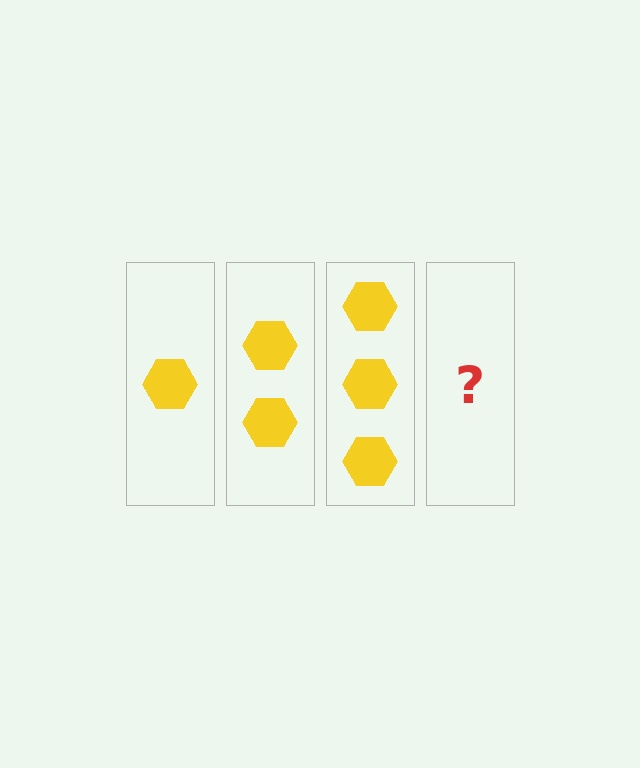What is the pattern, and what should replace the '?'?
The pattern is that each step adds one more hexagon. The '?' should be 4 hexagons.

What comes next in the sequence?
The next element should be 4 hexagons.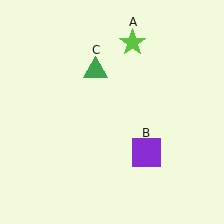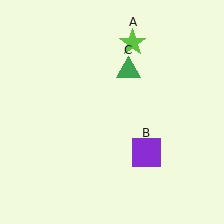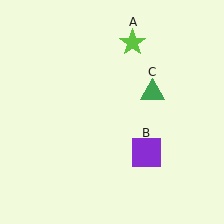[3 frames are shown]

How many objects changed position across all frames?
1 object changed position: green triangle (object C).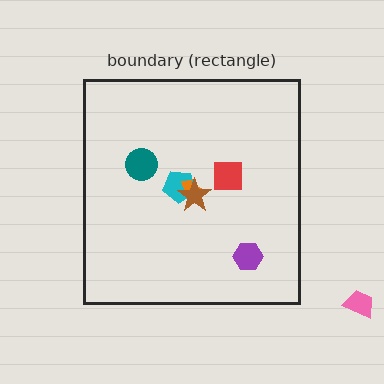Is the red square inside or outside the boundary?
Inside.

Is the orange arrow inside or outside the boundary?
Inside.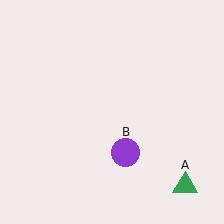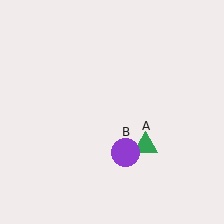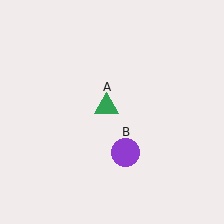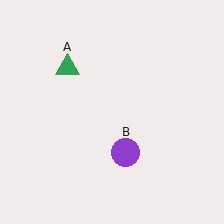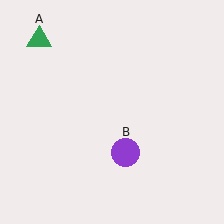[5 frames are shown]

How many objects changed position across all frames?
1 object changed position: green triangle (object A).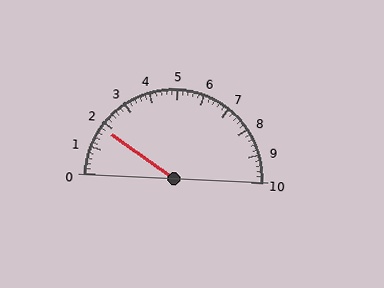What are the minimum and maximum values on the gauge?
The gauge ranges from 0 to 10.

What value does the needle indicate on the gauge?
The needle indicates approximately 1.8.